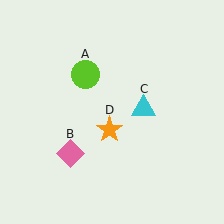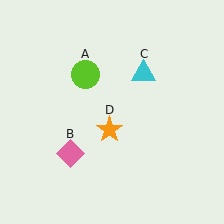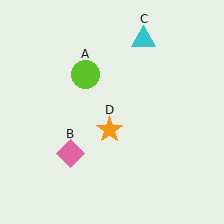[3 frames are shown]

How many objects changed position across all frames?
1 object changed position: cyan triangle (object C).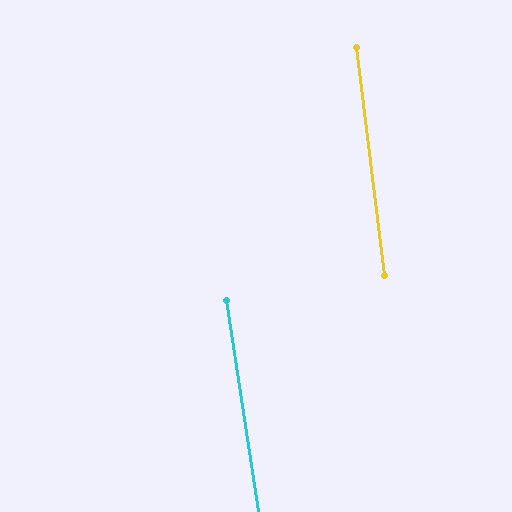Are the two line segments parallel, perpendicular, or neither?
Parallel — their directions differ by only 1.8°.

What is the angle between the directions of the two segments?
Approximately 2 degrees.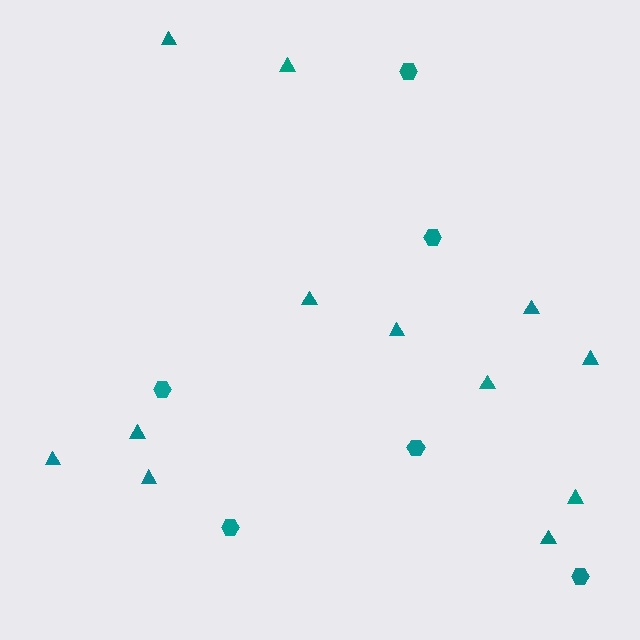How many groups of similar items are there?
There are 2 groups: one group of hexagons (6) and one group of triangles (12).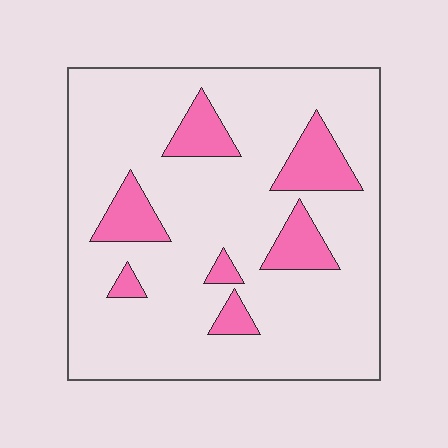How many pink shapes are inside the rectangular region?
7.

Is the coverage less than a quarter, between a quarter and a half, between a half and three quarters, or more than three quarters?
Less than a quarter.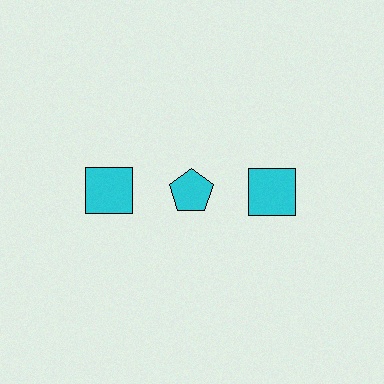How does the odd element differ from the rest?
It has a different shape: pentagon instead of square.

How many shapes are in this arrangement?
There are 3 shapes arranged in a grid pattern.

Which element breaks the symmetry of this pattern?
The cyan pentagon in the top row, second from left column breaks the symmetry. All other shapes are cyan squares.